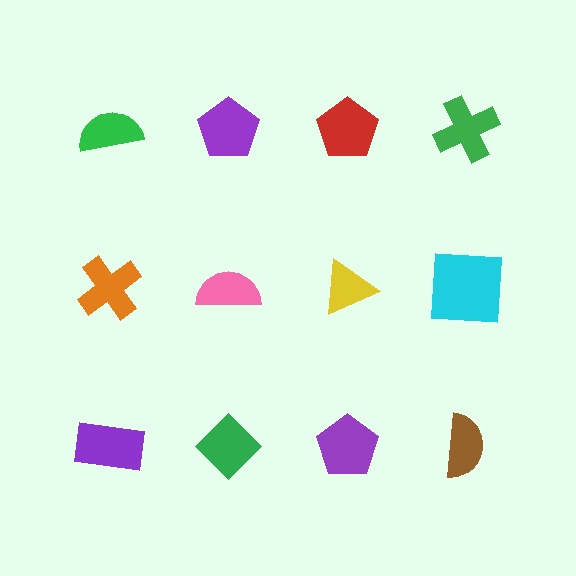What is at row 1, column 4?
A green cross.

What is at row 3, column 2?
A green diamond.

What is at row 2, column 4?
A cyan square.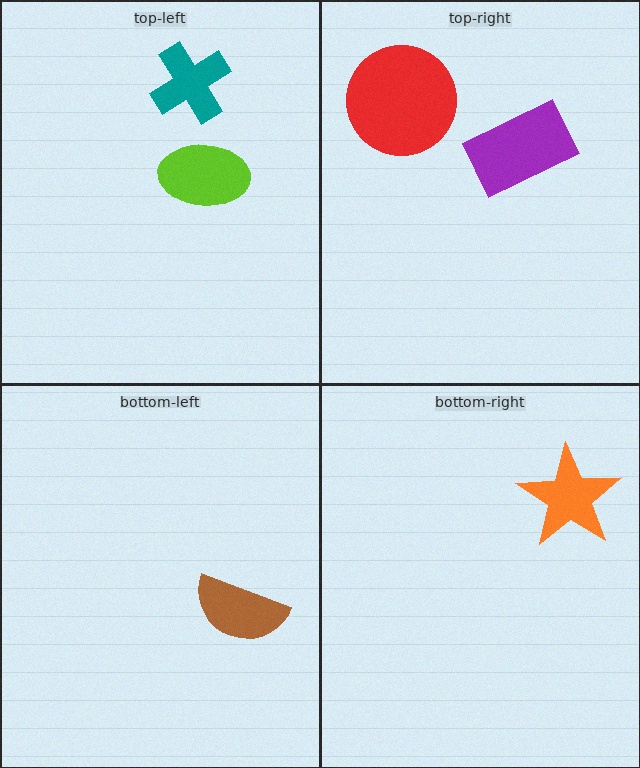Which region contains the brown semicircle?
The bottom-left region.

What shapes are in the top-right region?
The red circle, the purple rectangle.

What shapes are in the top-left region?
The lime ellipse, the teal cross.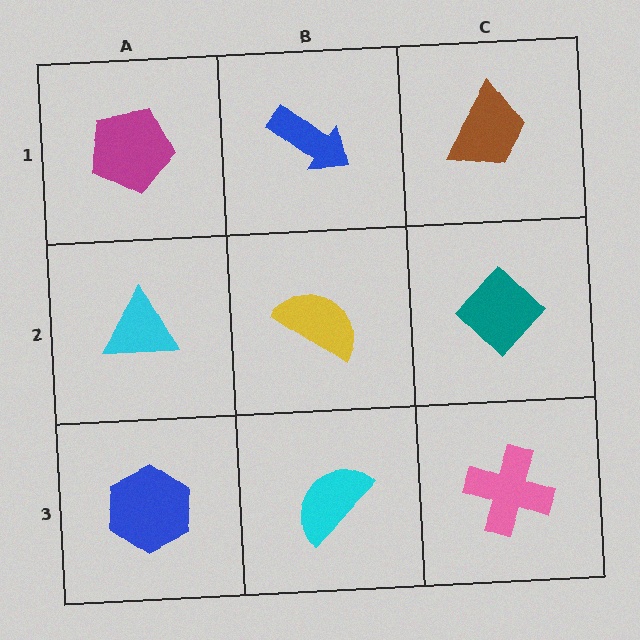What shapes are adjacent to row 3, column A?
A cyan triangle (row 2, column A), a cyan semicircle (row 3, column B).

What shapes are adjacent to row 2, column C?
A brown trapezoid (row 1, column C), a pink cross (row 3, column C), a yellow semicircle (row 2, column B).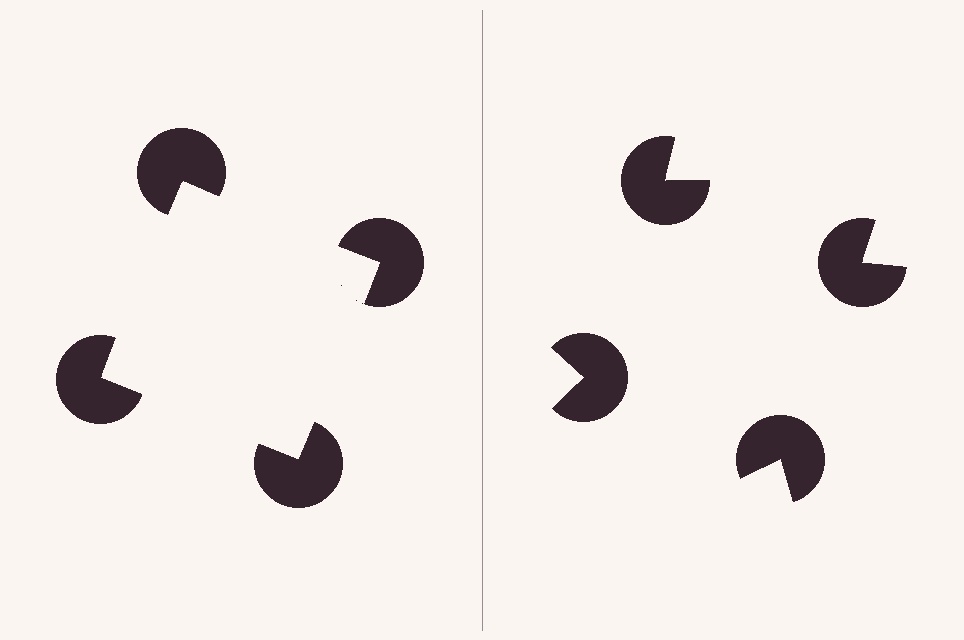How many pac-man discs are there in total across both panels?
8 — 4 on each side.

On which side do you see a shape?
An illusory square appears on the left side. On the right side the wedge cuts are rotated, so no coherent shape forms.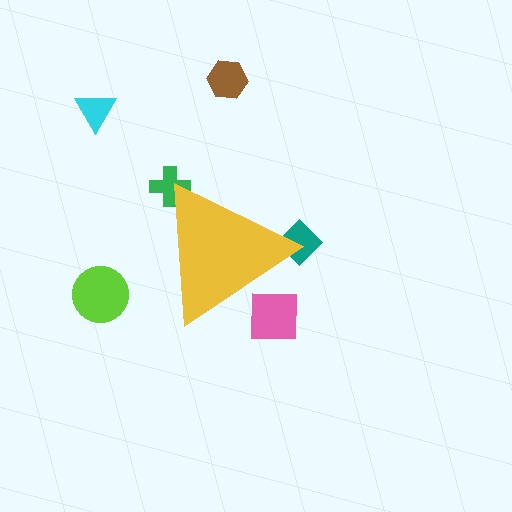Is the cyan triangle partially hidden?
No, the cyan triangle is fully visible.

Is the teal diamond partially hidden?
Yes, the teal diamond is partially hidden behind the yellow triangle.